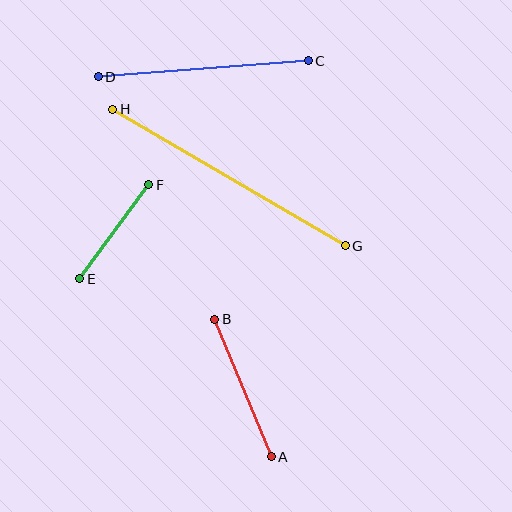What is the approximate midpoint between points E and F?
The midpoint is at approximately (114, 232) pixels.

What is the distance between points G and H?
The distance is approximately 270 pixels.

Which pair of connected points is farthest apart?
Points G and H are farthest apart.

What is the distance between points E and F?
The distance is approximately 117 pixels.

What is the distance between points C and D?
The distance is approximately 210 pixels.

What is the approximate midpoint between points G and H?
The midpoint is at approximately (229, 177) pixels.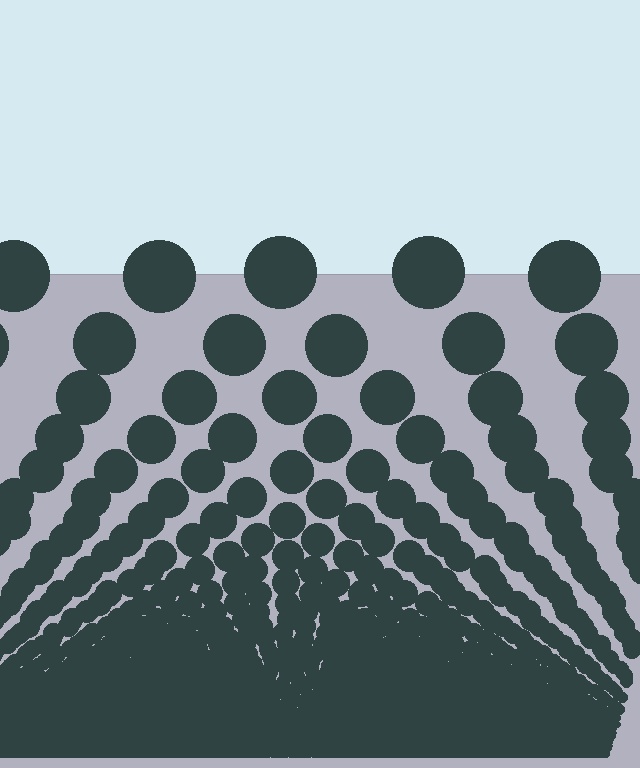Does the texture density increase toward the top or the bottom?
Density increases toward the bottom.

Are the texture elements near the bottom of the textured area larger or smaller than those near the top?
Smaller. The gradient is inverted — elements near the bottom are smaller and denser.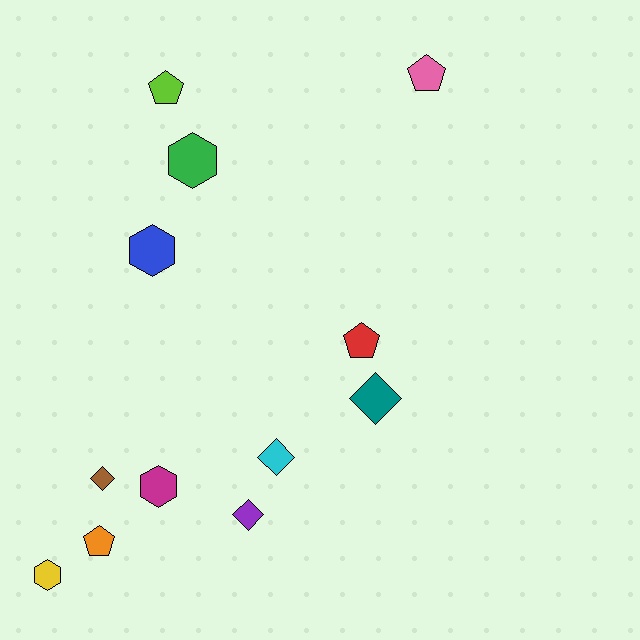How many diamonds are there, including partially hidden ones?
There are 4 diamonds.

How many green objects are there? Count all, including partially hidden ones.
There is 1 green object.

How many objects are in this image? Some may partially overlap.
There are 12 objects.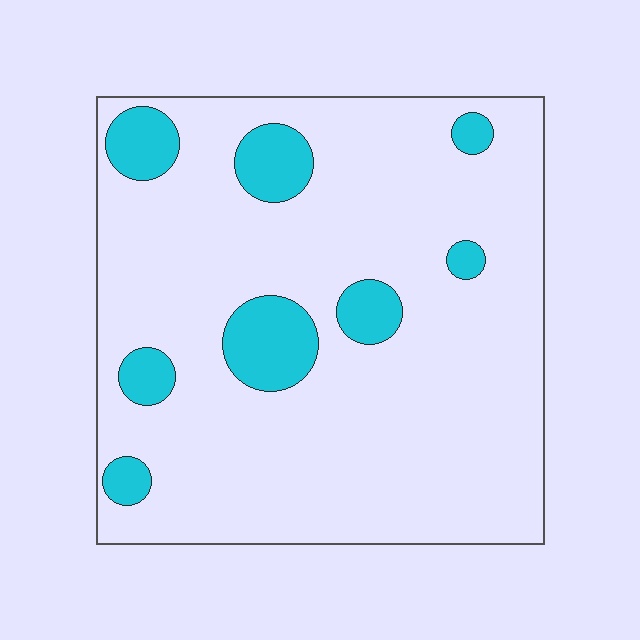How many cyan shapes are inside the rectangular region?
8.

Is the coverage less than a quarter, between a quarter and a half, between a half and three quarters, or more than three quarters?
Less than a quarter.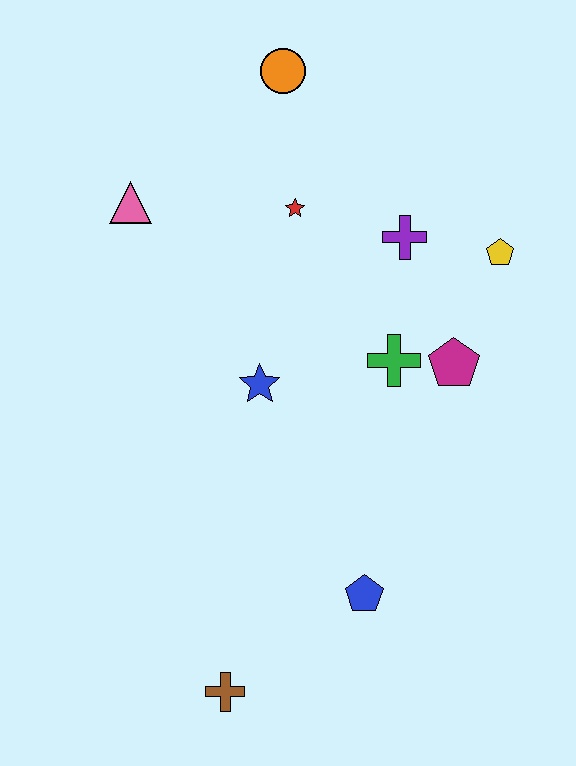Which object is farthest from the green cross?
The brown cross is farthest from the green cross.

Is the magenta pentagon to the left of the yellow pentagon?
Yes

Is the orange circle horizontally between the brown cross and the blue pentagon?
Yes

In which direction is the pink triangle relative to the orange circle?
The pink triangle is to the left of the orange circle.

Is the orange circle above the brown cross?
Yes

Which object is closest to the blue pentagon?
The brown cross is closest to the blue pentagon.